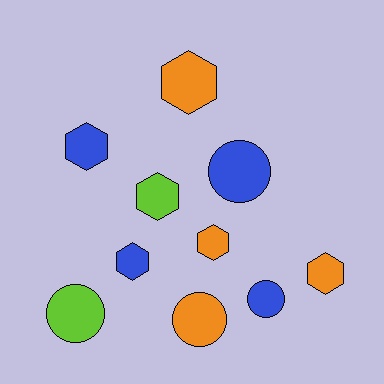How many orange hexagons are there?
There are 3 orange hexagons.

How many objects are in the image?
There are 10 objects.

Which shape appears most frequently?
Hexagon, with 6 objects.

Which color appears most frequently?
Blue, with 4 objects.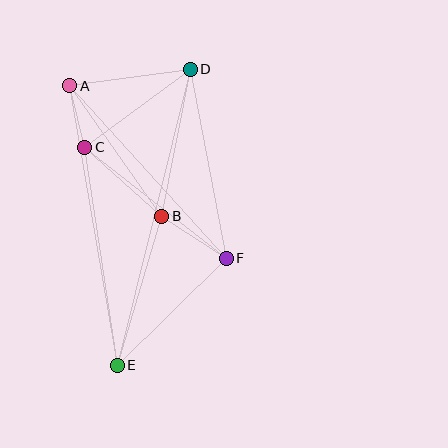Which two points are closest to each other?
Points A and C are closest to each other.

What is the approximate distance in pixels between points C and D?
The distance between C and D is approximately 131 pixels.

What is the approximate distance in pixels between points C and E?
The distance between C and E is approximately 220 pixels.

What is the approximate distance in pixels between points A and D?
The distance between A and D is approximately 122 pixels.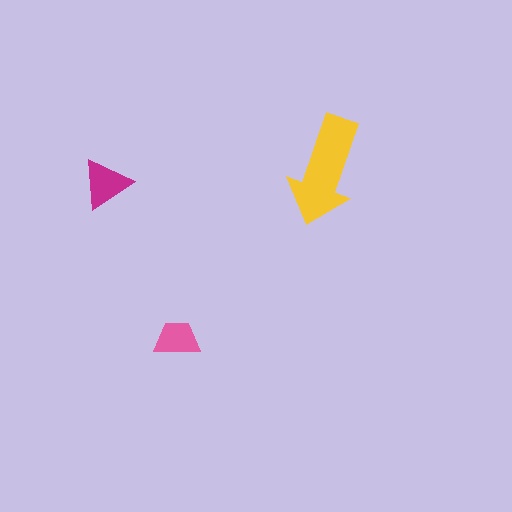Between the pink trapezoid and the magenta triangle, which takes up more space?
The magenta triangle.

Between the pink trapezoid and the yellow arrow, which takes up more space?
The yellow arrow.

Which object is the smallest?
The pink trapezoid.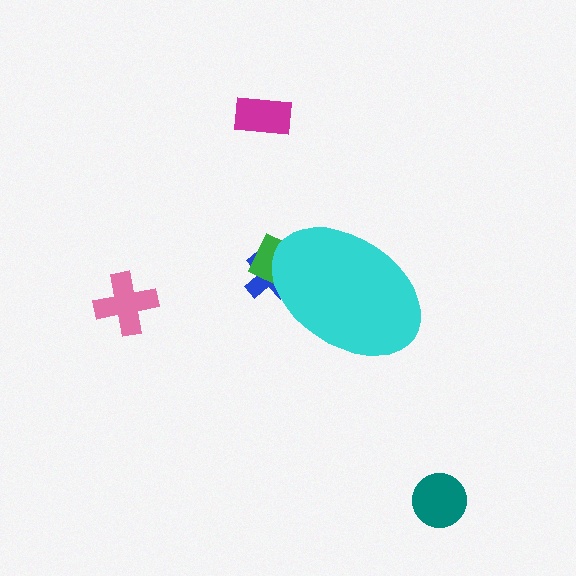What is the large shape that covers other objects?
A cyan ellipse.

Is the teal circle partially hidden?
No, the teal circle is fully visible.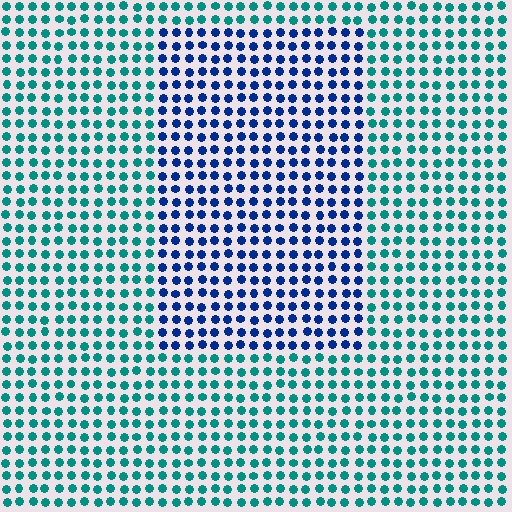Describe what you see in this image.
The image is filled with small teal elements in a uniform arrangement. A rectangle-shaped region is visible where the elements are tinted to a slightly different hue, forming a subtle color boundary.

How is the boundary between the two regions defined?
The boundary is defined purely by a slight shift in hue (about 48 degrees). Spacing, size, and orientation are identical on both sides.